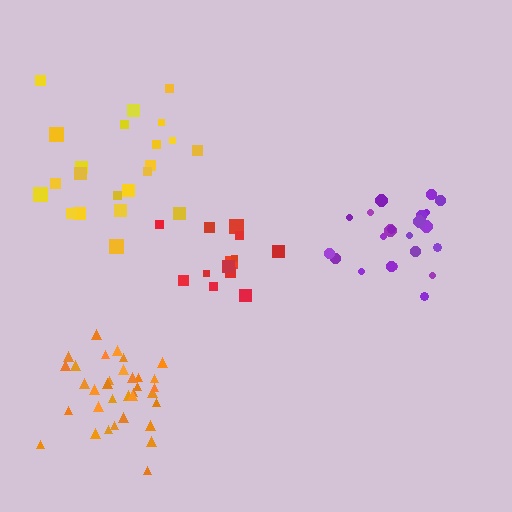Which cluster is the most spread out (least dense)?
Yellow.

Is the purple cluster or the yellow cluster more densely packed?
Purple.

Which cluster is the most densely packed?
Orange.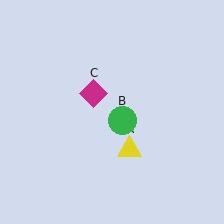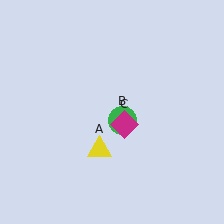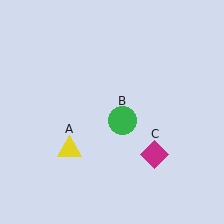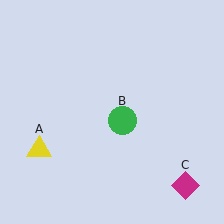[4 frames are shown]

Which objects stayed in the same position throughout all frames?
Green circle (object B) remained stationary.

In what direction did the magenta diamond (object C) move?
The magenta diamond (object C) moved down and to the right.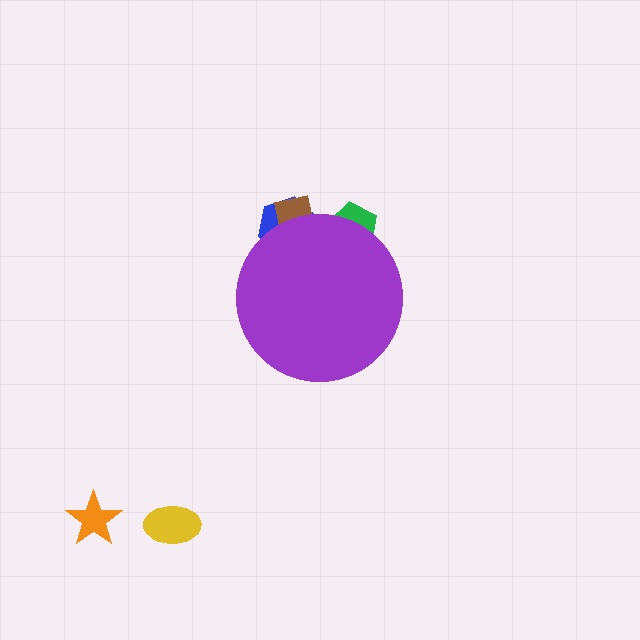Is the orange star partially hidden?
No, the orange star is fully visible.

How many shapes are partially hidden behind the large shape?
3 shapes are partially hidden.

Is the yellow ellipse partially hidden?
No, the yellow ellipse is fully visible.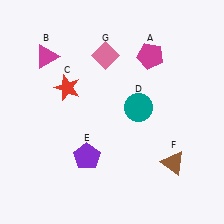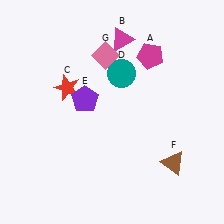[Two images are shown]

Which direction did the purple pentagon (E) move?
The purple pentagon (E) moved up.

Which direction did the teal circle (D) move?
The teal circle (D) moved up.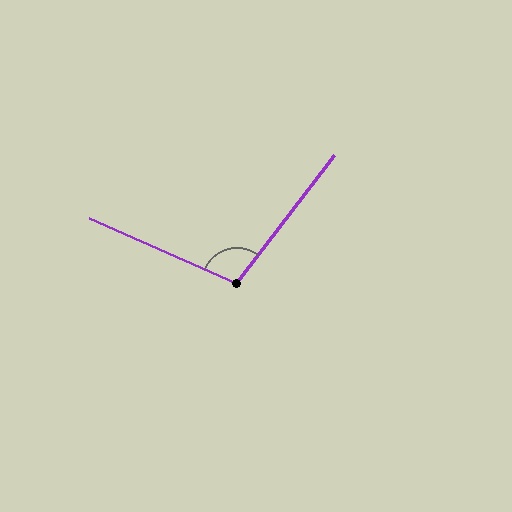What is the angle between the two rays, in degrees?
Approximately 104 degrees.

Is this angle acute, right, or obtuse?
It is obtuse.